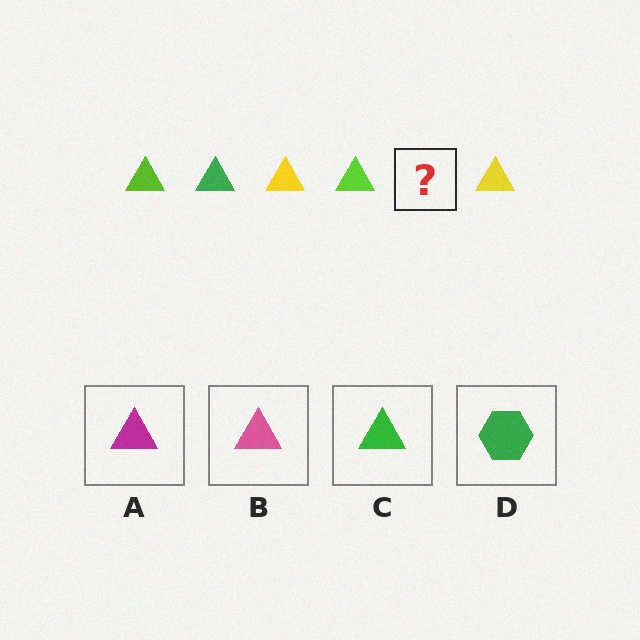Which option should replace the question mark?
Option C.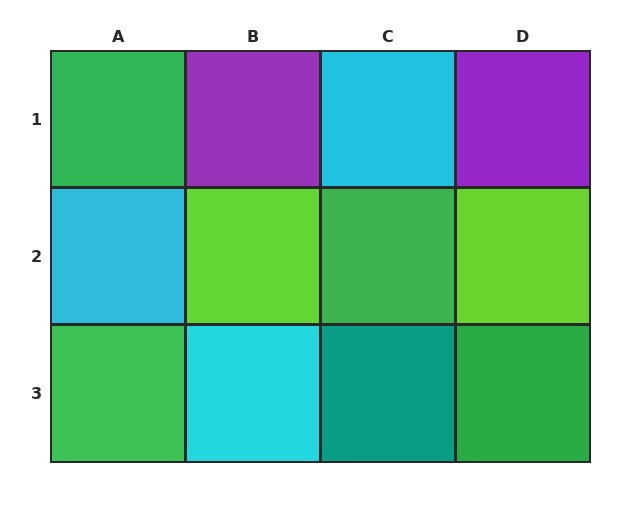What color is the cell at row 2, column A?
Cyan.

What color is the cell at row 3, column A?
Green.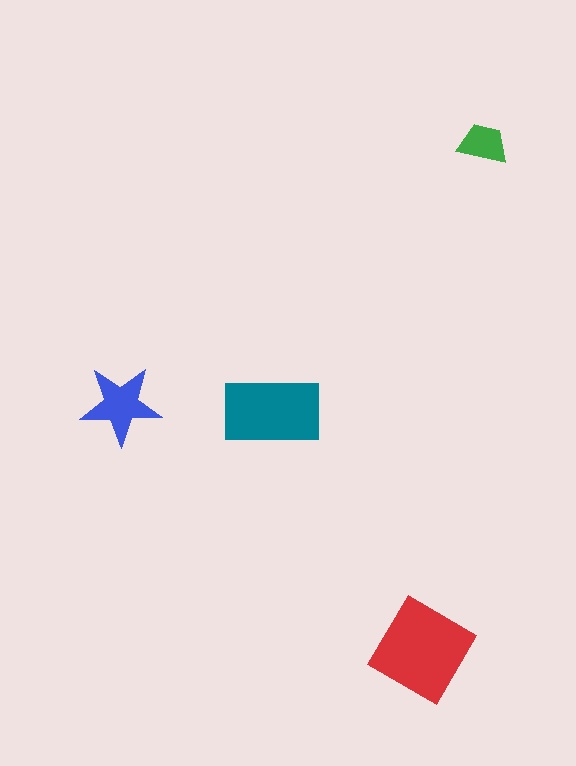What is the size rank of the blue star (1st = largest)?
3rd.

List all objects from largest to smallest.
The red diamond, the teal rectangle, the blue star, the green trapezoid.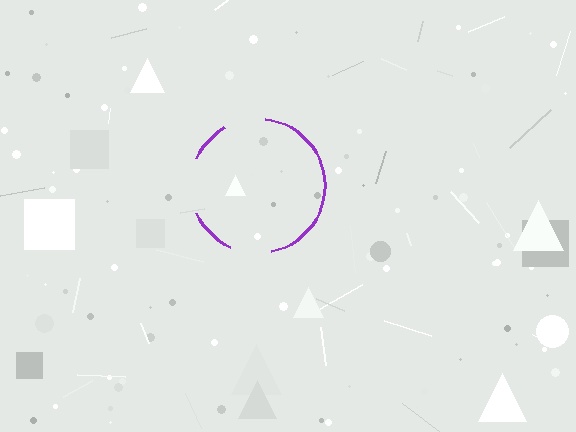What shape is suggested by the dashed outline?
The dashed outline suggests a circle.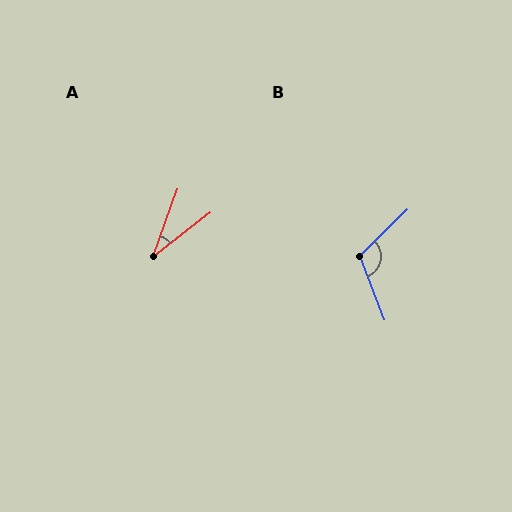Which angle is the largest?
B, at approximately 113 degrees.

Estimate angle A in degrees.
Approximately 32 degrees.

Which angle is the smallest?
A, at approximately 32 degrees.